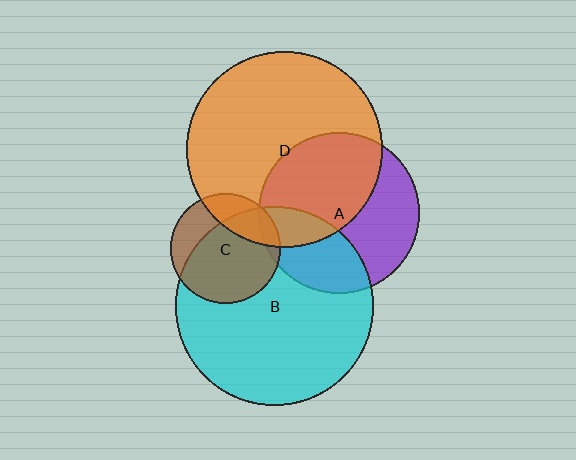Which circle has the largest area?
Circle B (cyan).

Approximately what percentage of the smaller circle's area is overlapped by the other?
Approximately 25%.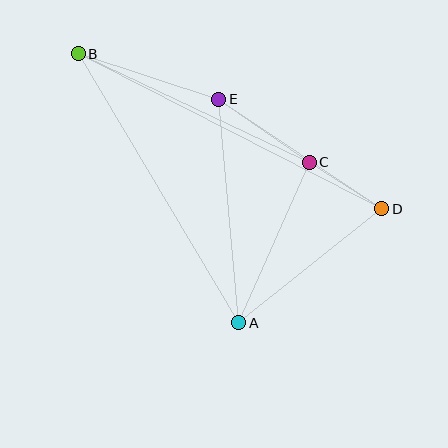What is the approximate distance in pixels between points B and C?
The distance between B and C is approximately 255 pixels.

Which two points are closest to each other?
Points C and D are closest to each other.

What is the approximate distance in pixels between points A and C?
The distance between A and C is approximately 175 pixels.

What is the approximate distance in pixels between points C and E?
The distance between C and E is approximately 110 pixels.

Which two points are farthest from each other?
Points B and D are farthest from each other.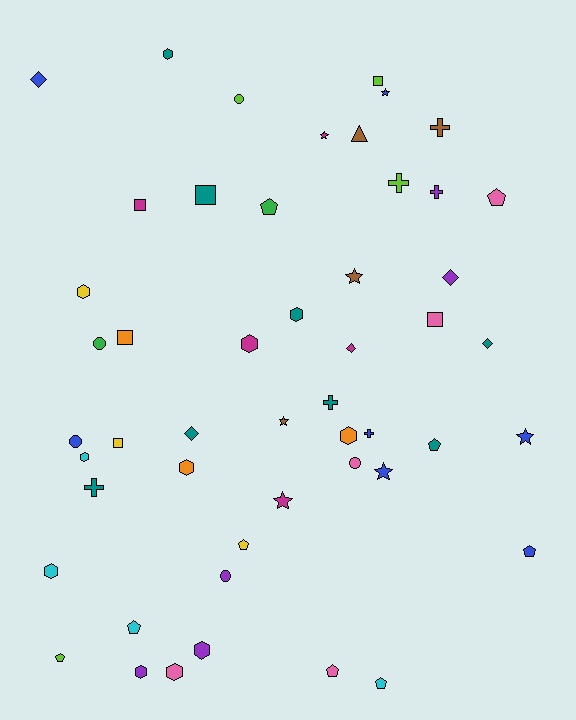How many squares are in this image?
There are 6 squares.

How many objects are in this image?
There are 50 objects.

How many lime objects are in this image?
There are 4 lime objects.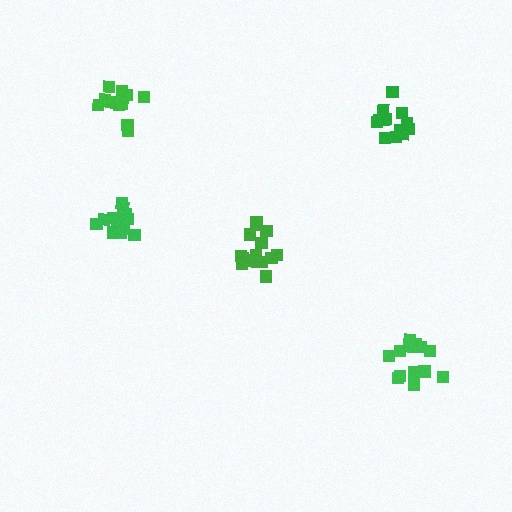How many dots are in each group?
Group 1: 15 dots, Group 2: 16 dots, Group 3: 13 dots, Group 4: 13 dots, Group 5: 16 dots (73 total).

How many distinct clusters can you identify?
There are 5 distinct clusters.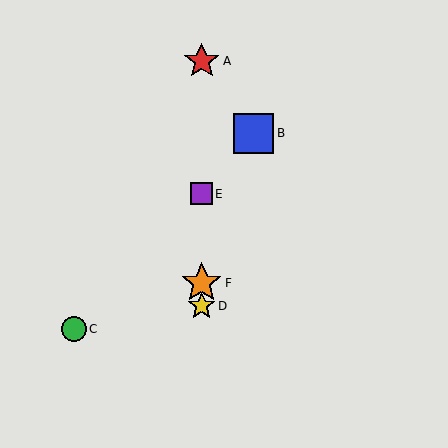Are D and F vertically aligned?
Yes, both are at x≈202.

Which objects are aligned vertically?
Objects A, D, E, F are aligned vertically.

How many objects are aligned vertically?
4 objects (A, D, E, F) are aligned vertically.